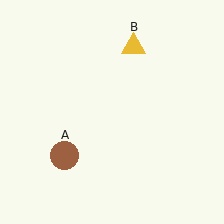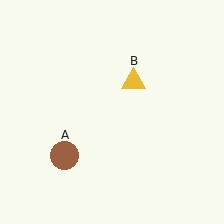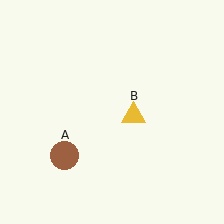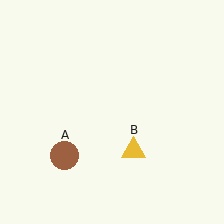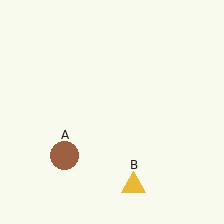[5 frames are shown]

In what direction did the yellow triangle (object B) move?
The yellow triangle (object B) moved down.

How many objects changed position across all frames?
1 object changed position: yellow triangle (object B).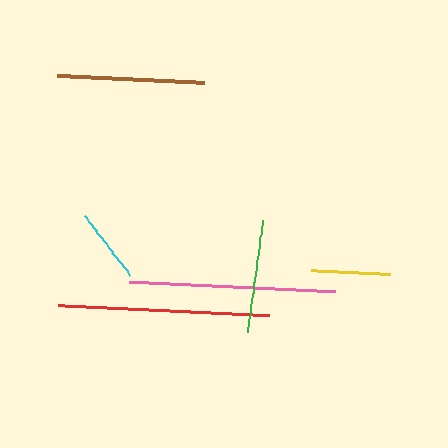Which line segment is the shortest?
The cyan line is the shortest at approximately 74 pixels.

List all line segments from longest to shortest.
From longest to shortest: red, pink, brown, green, yellow, cyan.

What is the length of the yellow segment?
The yellow segment is approximately 79 pixels long.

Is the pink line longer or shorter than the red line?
The red line is longer than the pink line.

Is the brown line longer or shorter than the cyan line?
The brown line is longer than the cyan line.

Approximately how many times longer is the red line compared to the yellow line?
The red line is approximately 2.7 times the length of the yellow line.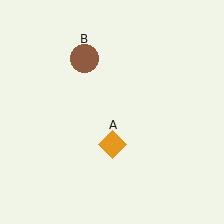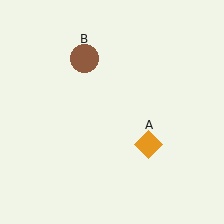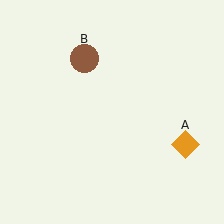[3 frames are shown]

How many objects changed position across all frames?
1 object changed position: orange diamond (object A).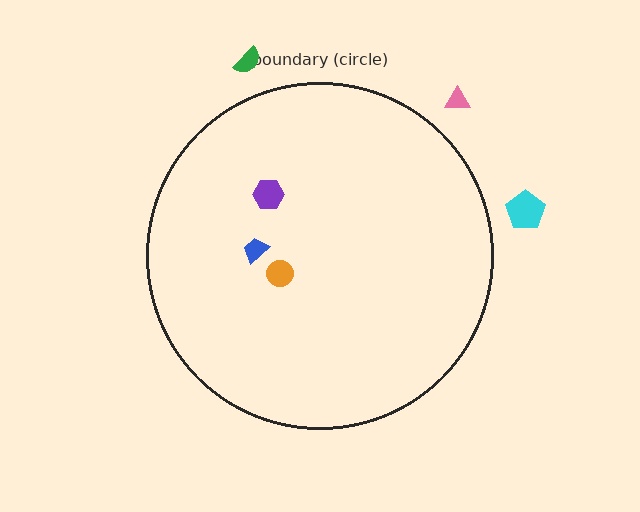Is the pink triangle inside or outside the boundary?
Outside.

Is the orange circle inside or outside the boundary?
Inside.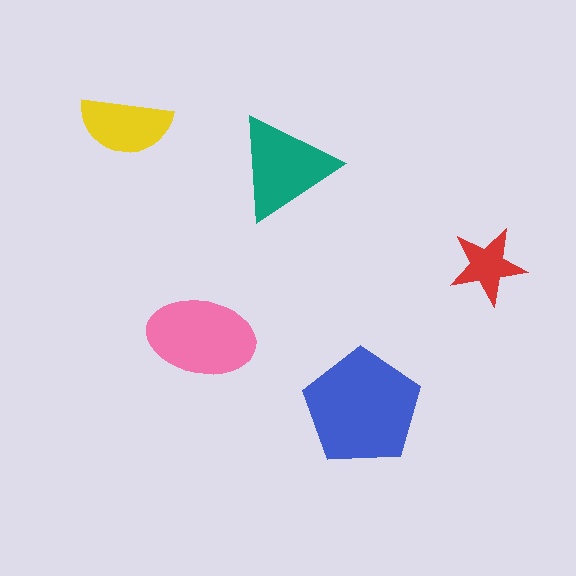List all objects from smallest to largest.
The red star, the yellow semicircle, the teal triangle, the pink ellipse, the blue pentagon.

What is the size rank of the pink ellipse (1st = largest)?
2nd.